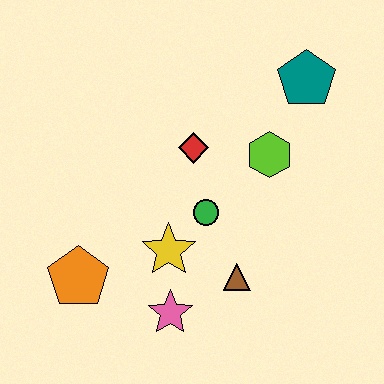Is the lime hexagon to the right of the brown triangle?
Yes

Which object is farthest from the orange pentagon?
The teal pentagon is farthest from the orange pentagon.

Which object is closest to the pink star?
The yellow star is closest to the pink star.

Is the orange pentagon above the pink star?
Yes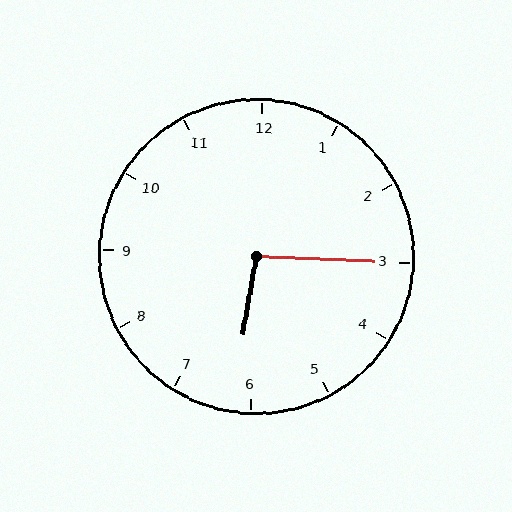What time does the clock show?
6:15.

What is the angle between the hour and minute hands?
Approximately 98 degrees.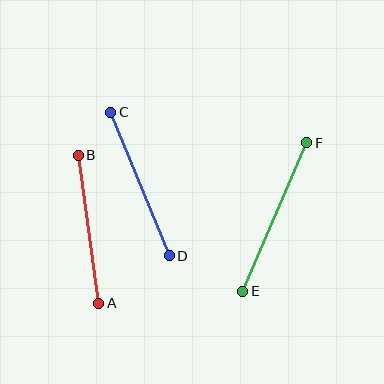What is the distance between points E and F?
The distance is approximately 162 pixels.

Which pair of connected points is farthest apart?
Points E and F are farthest apart.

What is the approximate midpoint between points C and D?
The midpoint is at approximately (140, 184) pixels.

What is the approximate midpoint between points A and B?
The midpoint is at approximately (89, 229) pixels.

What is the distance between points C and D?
The distance is approximately 155 pixels.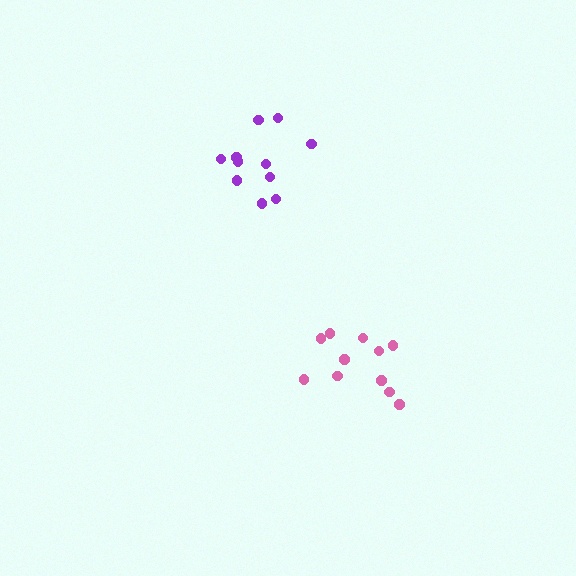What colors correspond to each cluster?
The clusters are colored: purple, pink.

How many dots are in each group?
Group 1: 11 dots, Group 2: 11 dots (22 total).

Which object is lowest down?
The pink cluster is bottommost.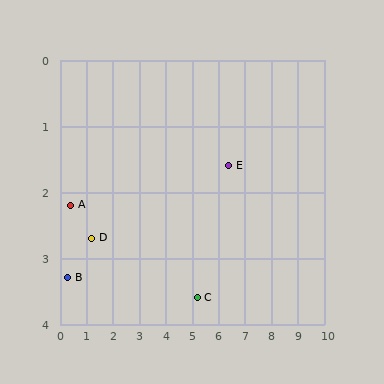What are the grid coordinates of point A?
Point A is at approximately (0.4, 2.2).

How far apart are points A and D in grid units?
Points A and D are about 0.9 grid units apart.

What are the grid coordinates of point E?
Point E is at approximately (6.4, 1.6).